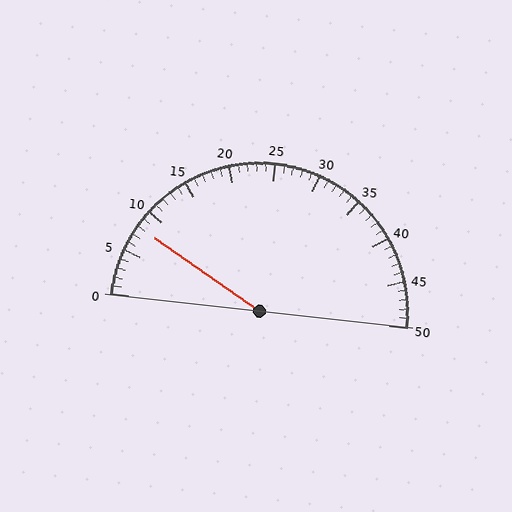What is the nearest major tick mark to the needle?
The nearest major tick mark is 10.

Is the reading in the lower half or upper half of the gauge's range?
The reading is in the lower half of the range (0 to 50).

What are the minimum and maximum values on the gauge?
The gauge ranges from 0 to 50.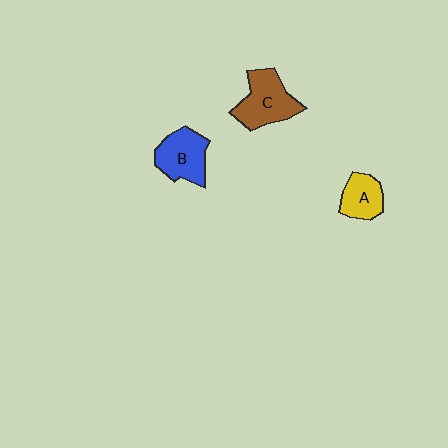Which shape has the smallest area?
Shape A (yellow).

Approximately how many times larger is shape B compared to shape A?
Approximately 1.4 times.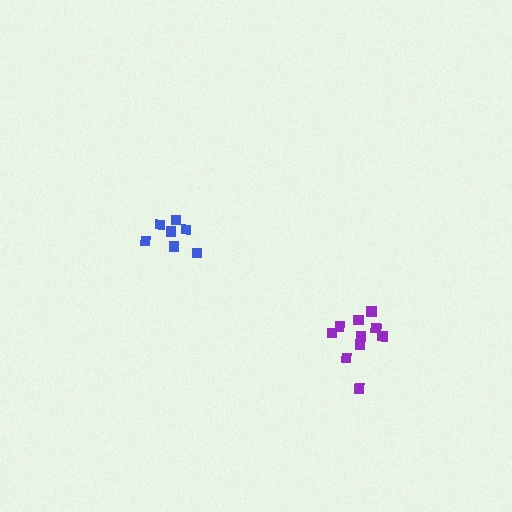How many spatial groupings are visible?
There are 2 spatial groupings.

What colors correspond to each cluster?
The clusters are colored: blue, purple.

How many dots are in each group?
Group 1: 7 dots, Group 2: 10 dots (17 total).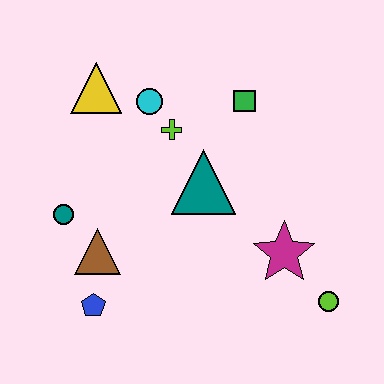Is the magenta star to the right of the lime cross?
Yes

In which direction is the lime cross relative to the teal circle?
The lime cross is to the right of the teal circle.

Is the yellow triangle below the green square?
No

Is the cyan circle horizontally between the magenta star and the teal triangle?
No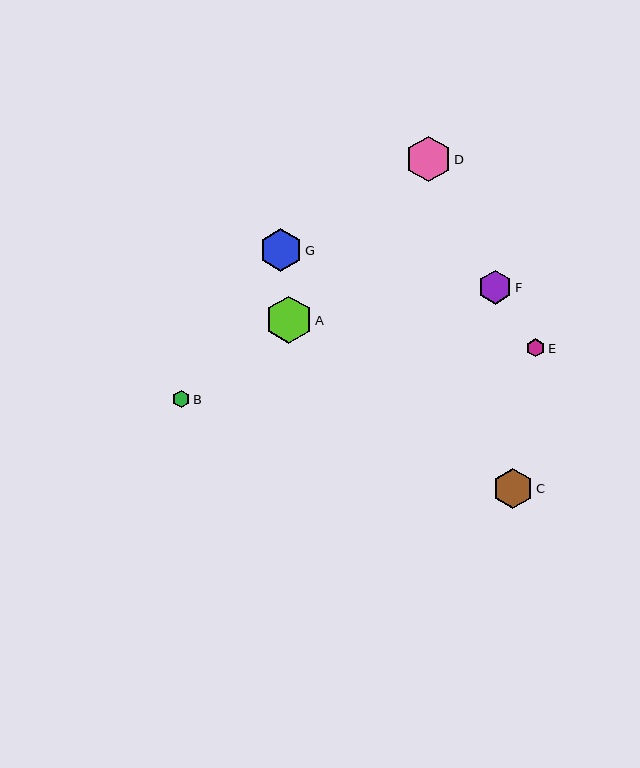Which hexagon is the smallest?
Hexagon B is the smallest with a size of approximately 18 pixels.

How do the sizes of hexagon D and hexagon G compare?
Hexagon D and hexagon G are approximately the same size.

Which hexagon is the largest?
Hexagon A is the largest with a size of approximately 47 pixels.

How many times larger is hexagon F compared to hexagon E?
Hexagon F is approximately 1.9 times the size of hexagon E.